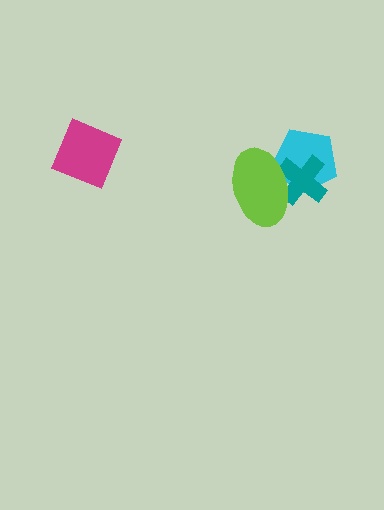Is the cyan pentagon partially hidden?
Yes, it is partially covered by another shape.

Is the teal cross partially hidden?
Yes, it is partially covered by another shape.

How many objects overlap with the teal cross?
2 objects overlap with the teal cross.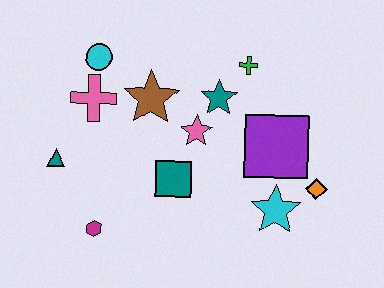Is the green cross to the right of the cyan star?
No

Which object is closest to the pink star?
The teal star is closest to the pink star.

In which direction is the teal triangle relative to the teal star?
The teal triangle is to the left of the teal star.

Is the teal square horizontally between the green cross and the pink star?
No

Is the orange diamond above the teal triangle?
No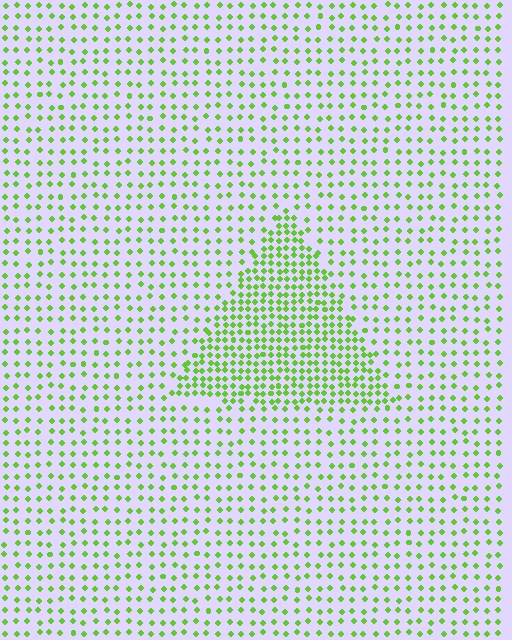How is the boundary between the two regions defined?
The boundary is defined by a change in element density (approximately 2.2x ratio). All elements are the same color, size, and shape.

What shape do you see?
I see a triangle.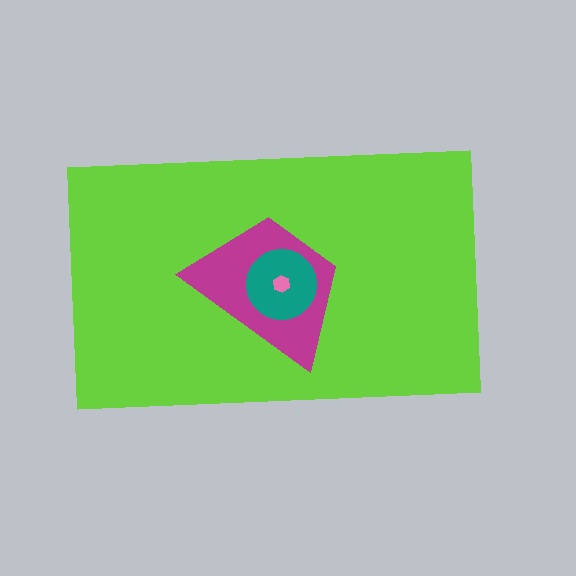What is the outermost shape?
The lime rectangle.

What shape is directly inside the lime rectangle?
The magenta trapezoid.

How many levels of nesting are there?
4.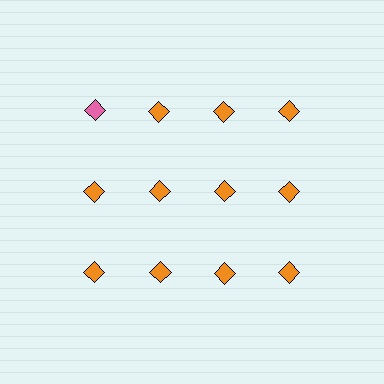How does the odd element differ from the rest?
It has a different color: pink instead of orange.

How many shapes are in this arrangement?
There are 12 shapes arranged in a grid pattern.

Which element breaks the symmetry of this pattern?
The pink diamond in the top row, leftmost column breaks the symmetry. All other shapes are orange diamonds.